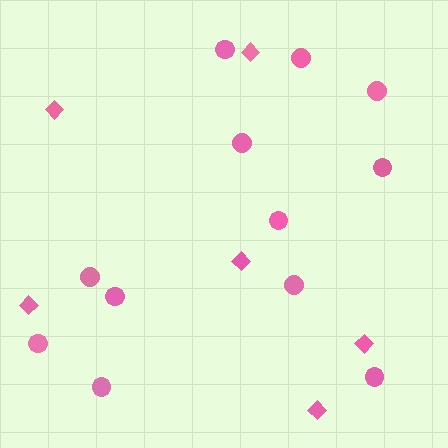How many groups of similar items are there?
There are 2 groups: one group of diamonds (6) and one group of circles (12).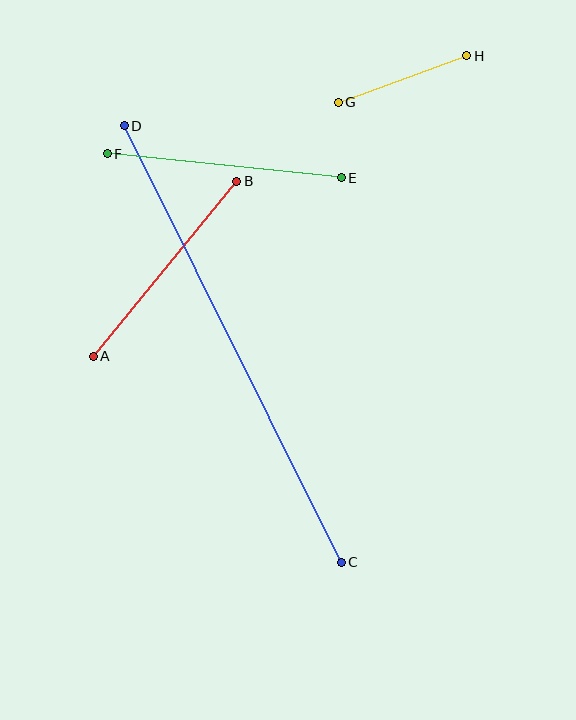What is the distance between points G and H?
The distance is approximately 137 pixels.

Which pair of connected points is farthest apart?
Points C and D are farthest apart.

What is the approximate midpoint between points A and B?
The midpoint is at approximately (165, 269) pixels.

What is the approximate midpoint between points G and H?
The midpoint is at approximately (403, 79) pixels.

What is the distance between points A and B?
The distance is approximately 226 pixels.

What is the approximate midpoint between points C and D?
The midpoint is at approximately (233, 344) pixels.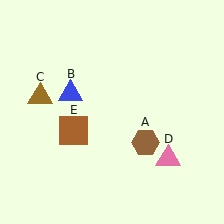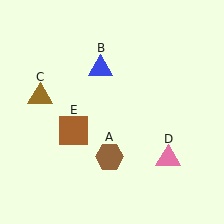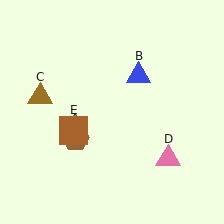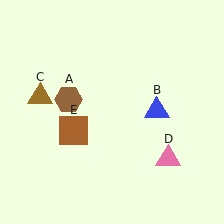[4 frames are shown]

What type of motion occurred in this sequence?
The brown hexagon (object A), blue triangle (object B) rotated clockwise around the center of the scene.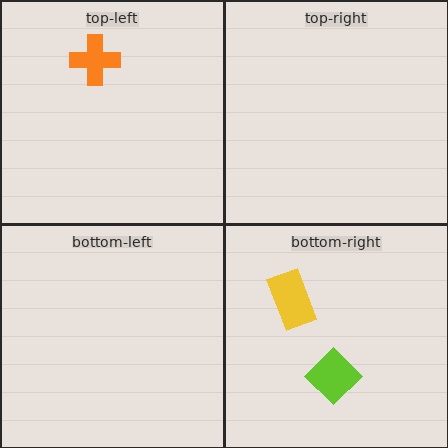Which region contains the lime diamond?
The bottom-right region.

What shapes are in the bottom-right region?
The yellow rectangle, the lime diamond.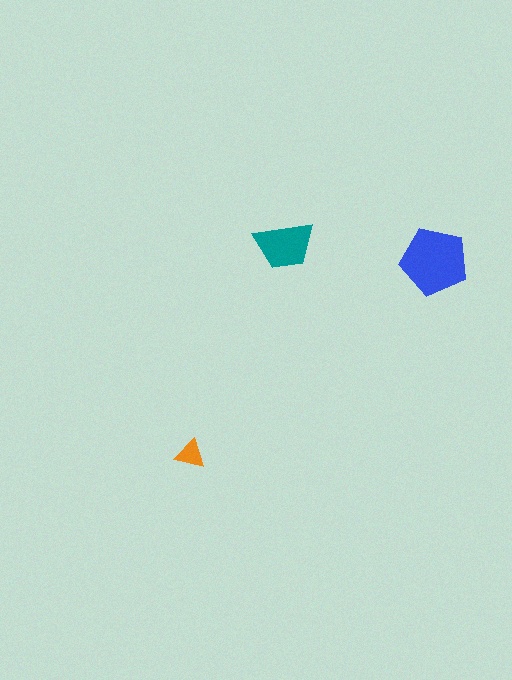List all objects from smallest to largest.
The orange triangle, the teal trapezoid, the blue pentagon.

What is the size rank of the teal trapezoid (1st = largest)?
2nd.